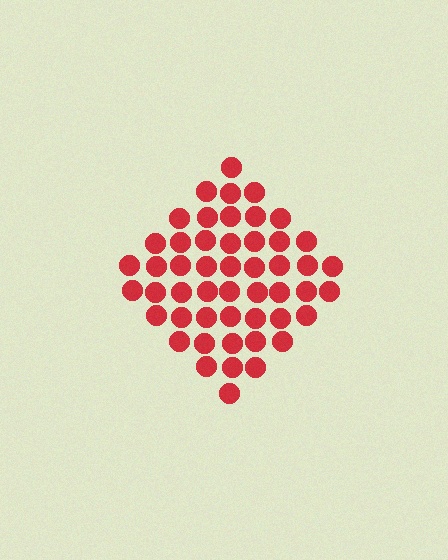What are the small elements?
The small elements are circles.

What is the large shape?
The large shape is a diamond.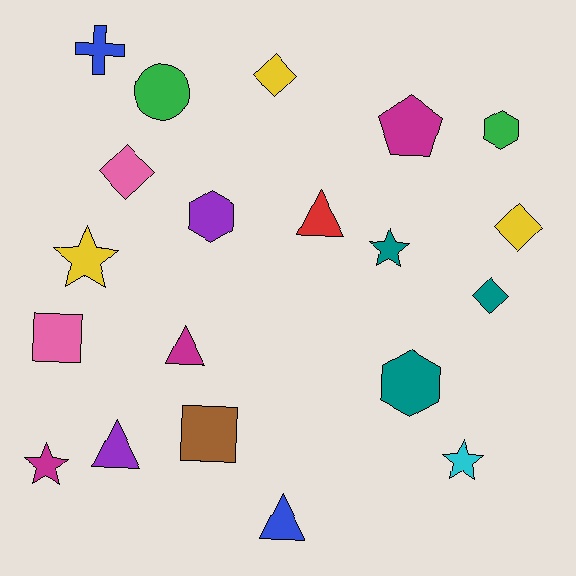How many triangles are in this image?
There are 4 triangles.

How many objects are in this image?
There are 20 objects.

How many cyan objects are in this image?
There is 1 cyan object.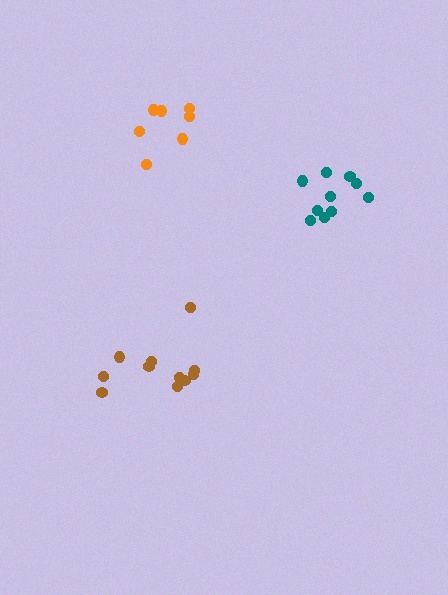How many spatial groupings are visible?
There are 3 spatial groupings.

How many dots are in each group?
Group 1: 10 dots, Group 2: 11 dots, Group 3: 7 dots (28 total).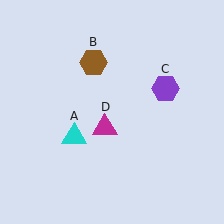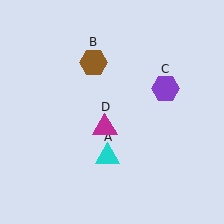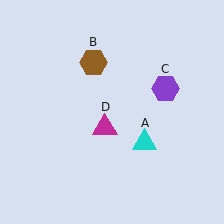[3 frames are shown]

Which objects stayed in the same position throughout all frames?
Brown hexagon (object B) and purple hexagon (object C) and magenta triangle (object D) remained stationary.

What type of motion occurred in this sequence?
The cyan triangle (object A) rotated counterclockwise around the center of the scene.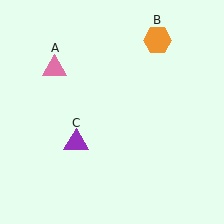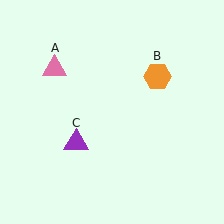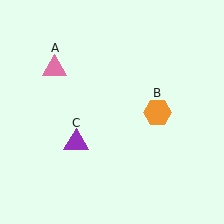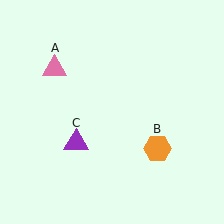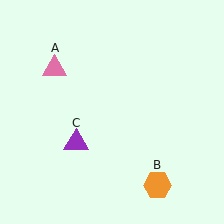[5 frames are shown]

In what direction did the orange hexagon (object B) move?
The orange hexagon (object B) moved down.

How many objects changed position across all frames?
1 object changed position: orange hexagon (object B).